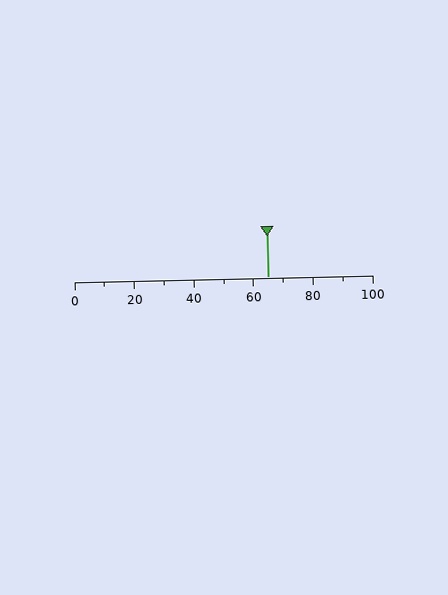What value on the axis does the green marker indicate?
The marker indicates approximately 65.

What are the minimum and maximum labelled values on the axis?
The axis runs from 0 to 100.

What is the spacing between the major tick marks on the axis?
The major ticks are spaced 20 apart.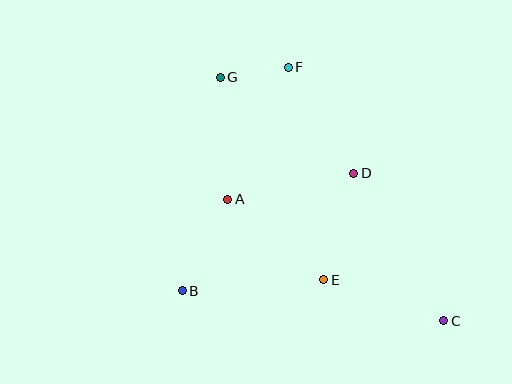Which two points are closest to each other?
Points F and G are closest to each other.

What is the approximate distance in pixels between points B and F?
The distance between B and F is approximately 248 pixels.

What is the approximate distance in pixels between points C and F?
The distance between C and F is approximately 297 pixels.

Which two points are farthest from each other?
Points C and G are farthest from each other.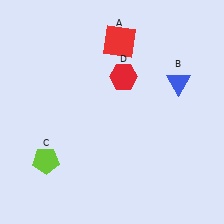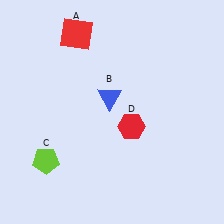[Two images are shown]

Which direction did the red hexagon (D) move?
The red hexagon (D) moved down.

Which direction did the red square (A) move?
The red square (A) moved left.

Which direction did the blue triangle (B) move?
The blue triangle (B) moved left.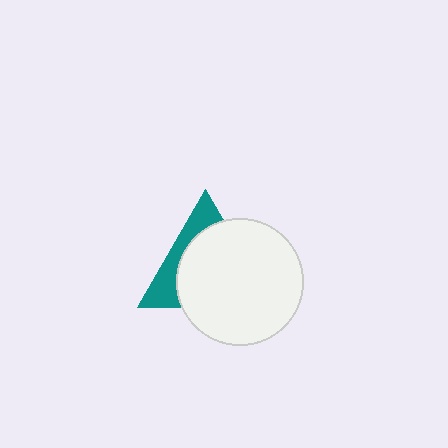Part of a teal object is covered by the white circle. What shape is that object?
It is a triangle.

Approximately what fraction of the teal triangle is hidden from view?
Roughly 68% of the teal triangle is hidden behind the white circle.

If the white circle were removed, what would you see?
You would see the complete teal triangle.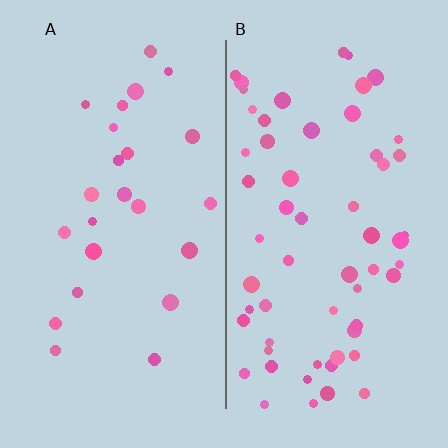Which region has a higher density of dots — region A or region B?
B (the right).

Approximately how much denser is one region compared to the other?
Approximately 2.4× — region B over region A.